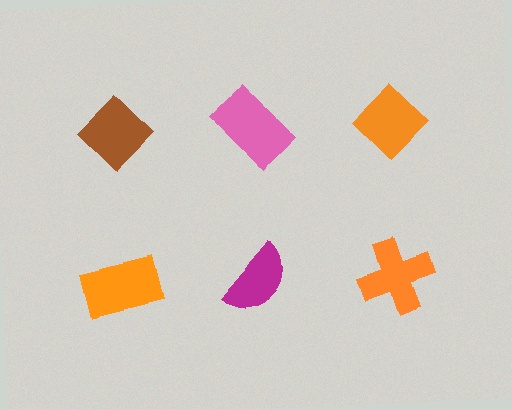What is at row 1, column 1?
A brown diamond.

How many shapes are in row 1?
3 shapes.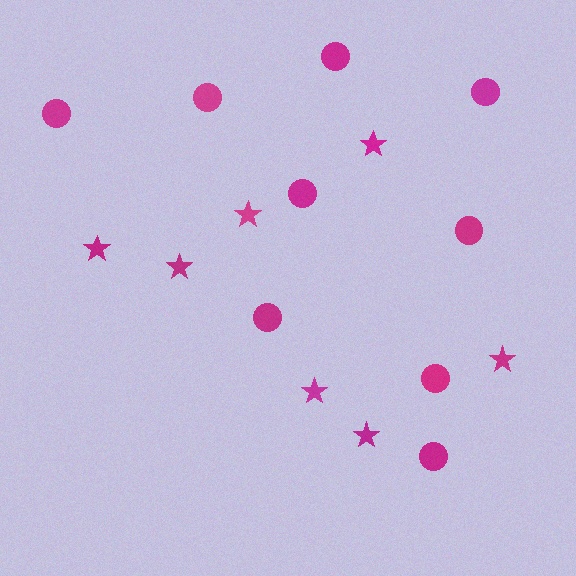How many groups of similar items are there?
There are 2 groups: one group of stars (7) and one group of circles (9).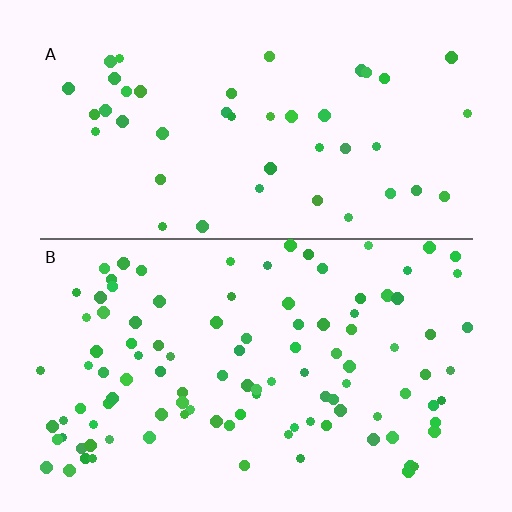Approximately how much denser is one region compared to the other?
Approximately 2.5× — region B over region A.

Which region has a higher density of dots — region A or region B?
B (the bottom).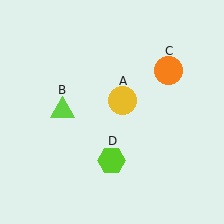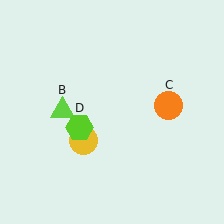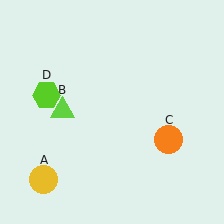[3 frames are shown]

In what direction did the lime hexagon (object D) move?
The lime hexagon (object D) moved up and to the left.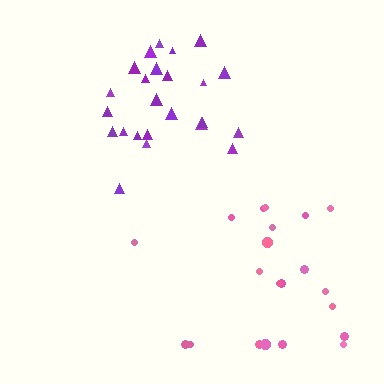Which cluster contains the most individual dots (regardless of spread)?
Purple (24).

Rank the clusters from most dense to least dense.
purple, pink.